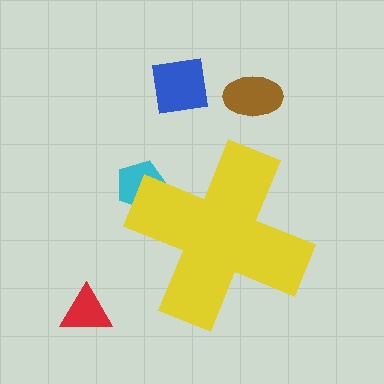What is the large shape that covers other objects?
A yellow cross.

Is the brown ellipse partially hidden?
No, the brown ellipse is fully visible.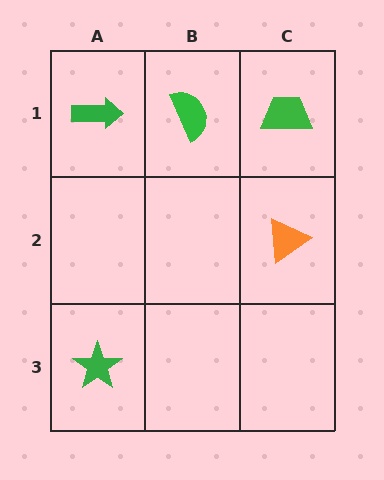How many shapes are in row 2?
1 shape.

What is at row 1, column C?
A green trapezoid.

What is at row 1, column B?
A green semicircle.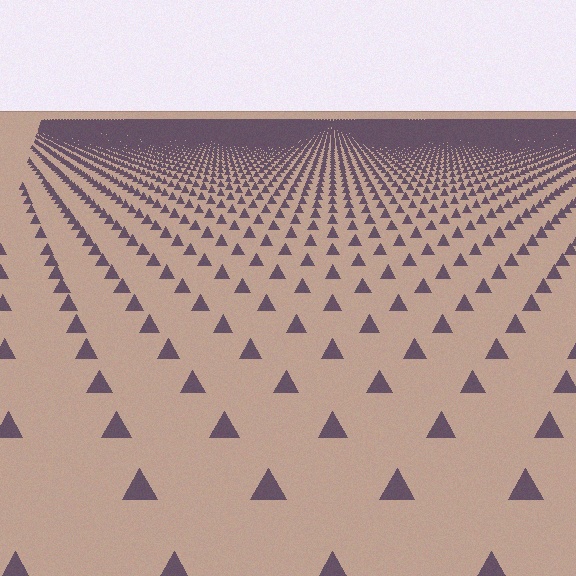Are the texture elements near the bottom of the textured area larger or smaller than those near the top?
Larger. Near the bottom, elements are closer to the viewer and appear at a bigger on-screen size.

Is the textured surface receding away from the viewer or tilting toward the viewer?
The surface is receding away from the viewer. Texture elements get smaller and denser toward the top.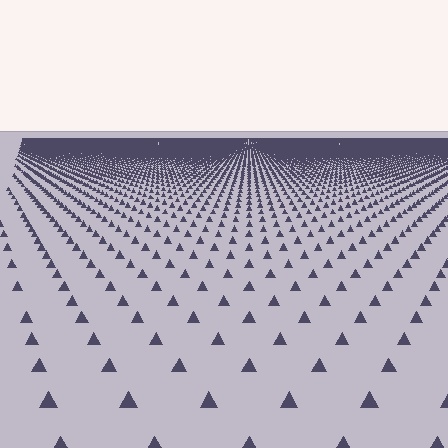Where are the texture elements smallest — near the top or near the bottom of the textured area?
Near the top.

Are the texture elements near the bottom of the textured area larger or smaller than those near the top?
Larger. Near the bottom, elements are closer to the viewer and appear at a bigger on-screen size.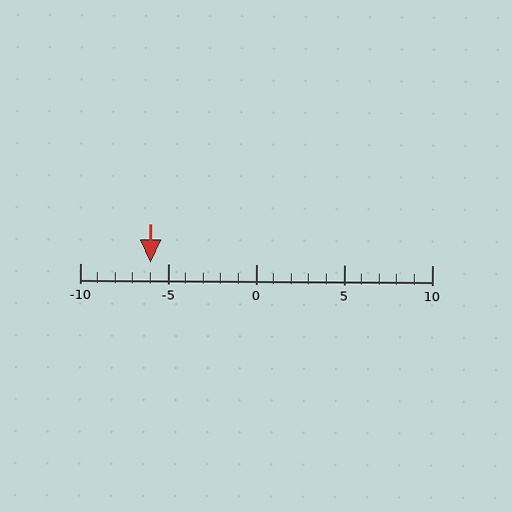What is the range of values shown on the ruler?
The ruler shows values from -10 to 10.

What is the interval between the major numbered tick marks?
The major tick marks are spaced 5 units apart.